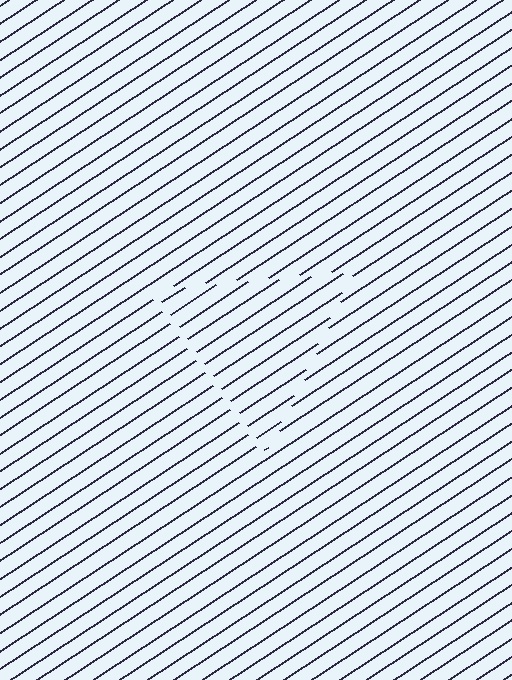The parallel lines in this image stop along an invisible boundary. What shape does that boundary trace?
An illusory triangle. The interior of the shape contains the same grating, shifted by half a period — the contour is defined by the phase discontinuity where line-ends from the inner and outer gratings abut.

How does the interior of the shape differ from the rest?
The interior of the shape contains the same grating, shifted by half a period — the contour is defined by the phase discontinuity where line-ends from the inner and outer gratings abut.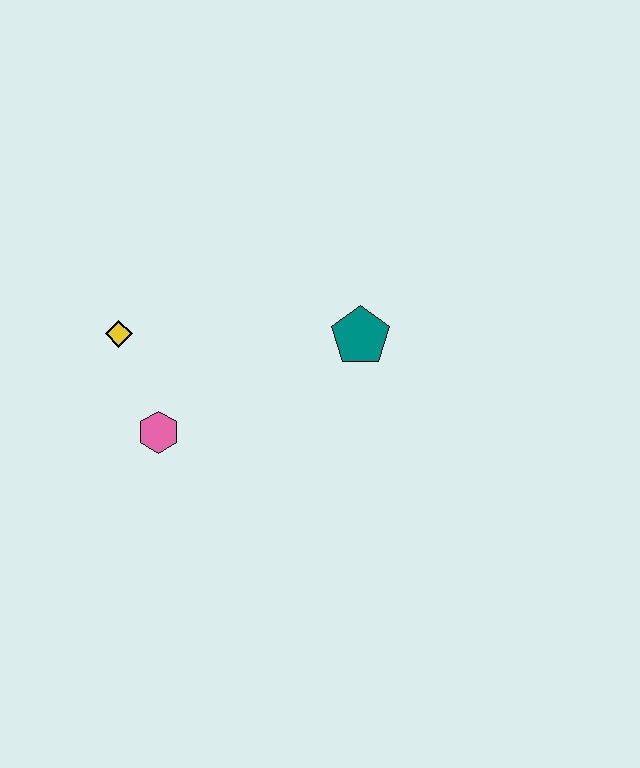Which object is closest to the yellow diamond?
The pink hexagon is closest to the yellow diamond.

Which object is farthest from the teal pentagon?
The yellow diamond is farthest from the teal pentagon.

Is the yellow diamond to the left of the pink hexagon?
Yes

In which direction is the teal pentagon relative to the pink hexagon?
The teal pentagon is to the right of the pink hexagon.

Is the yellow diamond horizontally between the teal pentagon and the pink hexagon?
No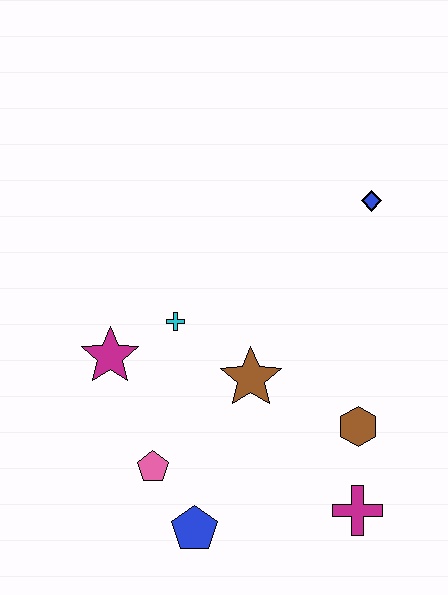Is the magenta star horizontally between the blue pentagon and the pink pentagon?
No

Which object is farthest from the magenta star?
The blue diamond is farthest from the magenta star.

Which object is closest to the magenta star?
The cyan cross is closest to the magenta star.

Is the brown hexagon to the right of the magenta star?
Yes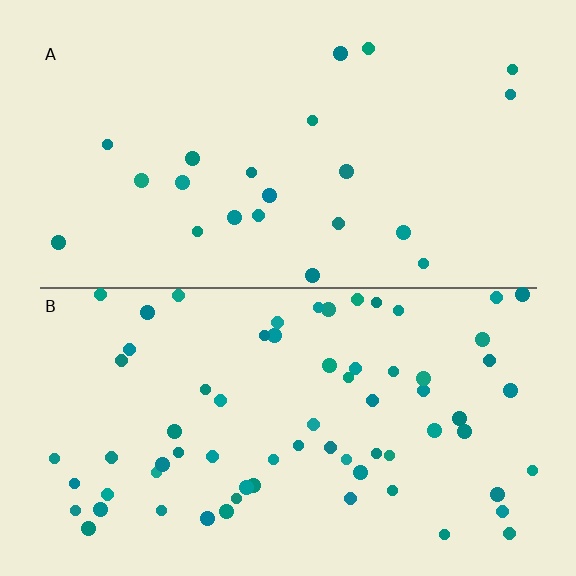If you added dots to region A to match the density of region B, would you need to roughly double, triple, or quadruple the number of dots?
Approximately triple.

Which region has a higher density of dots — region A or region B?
B (the bottom).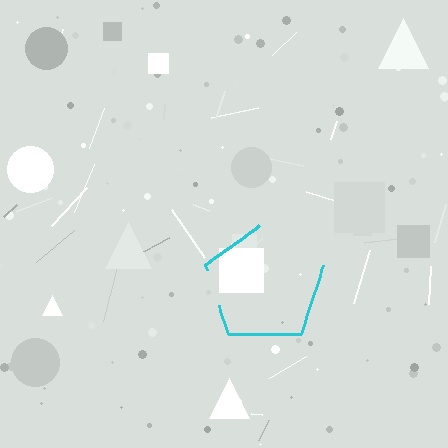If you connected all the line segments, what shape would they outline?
They would outline a pentagon.